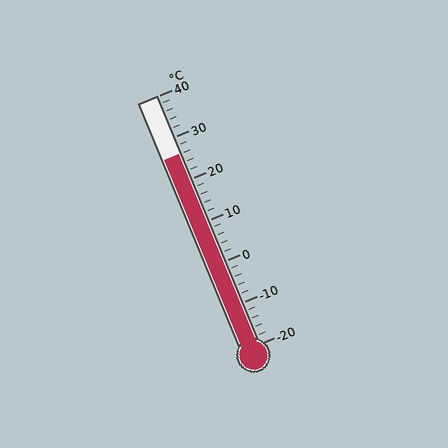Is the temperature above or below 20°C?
The temperature is above 20°C.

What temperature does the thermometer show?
The thermometer shows approximately 26°C.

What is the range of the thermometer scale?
The thermometer scale ranges from -20°C to 40°C.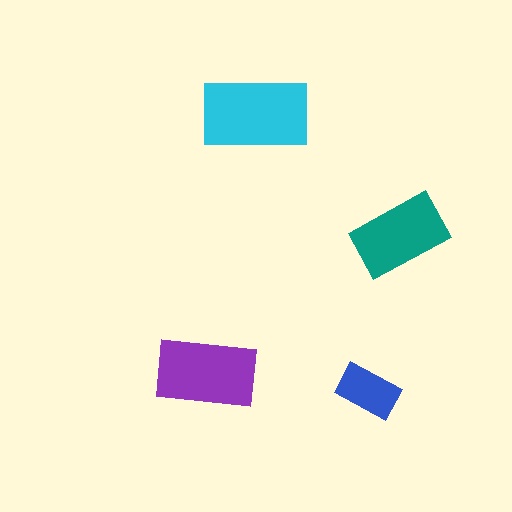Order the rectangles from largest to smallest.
the cyan one, the purple one, the teal one, the blue one.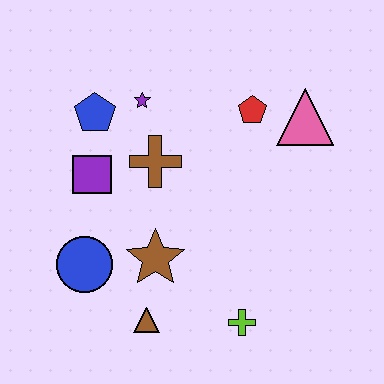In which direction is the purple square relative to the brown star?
The purple square is above the brown star.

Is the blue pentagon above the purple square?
Yes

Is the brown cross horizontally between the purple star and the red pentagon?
Yes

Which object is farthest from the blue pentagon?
The lime cross is farthest from the blue pentagon.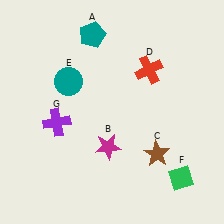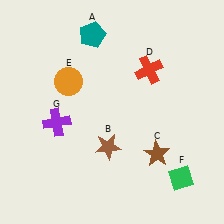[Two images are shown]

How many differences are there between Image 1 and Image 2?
There are 2 differences between the two images.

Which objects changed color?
B changed from magenta to brown. E changed from teal to orange.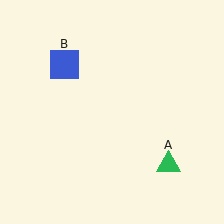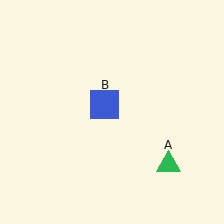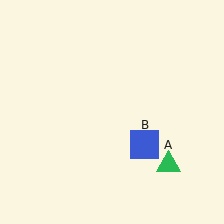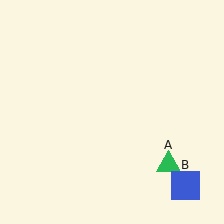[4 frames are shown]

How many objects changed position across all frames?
1 object changed position: blue square (object B).